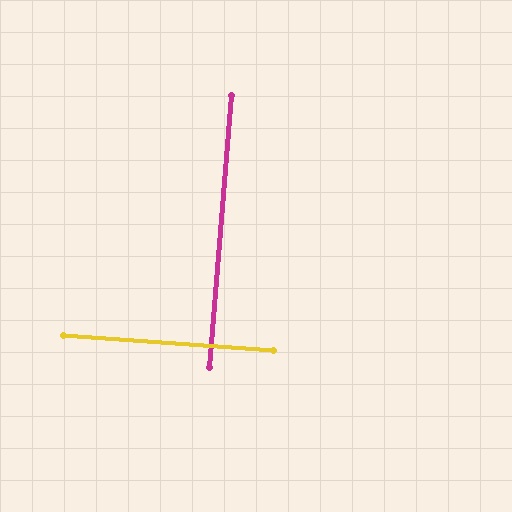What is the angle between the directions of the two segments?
Approximately 90 degrees.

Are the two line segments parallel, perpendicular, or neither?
Perpendicular — they meet at approximately 90°.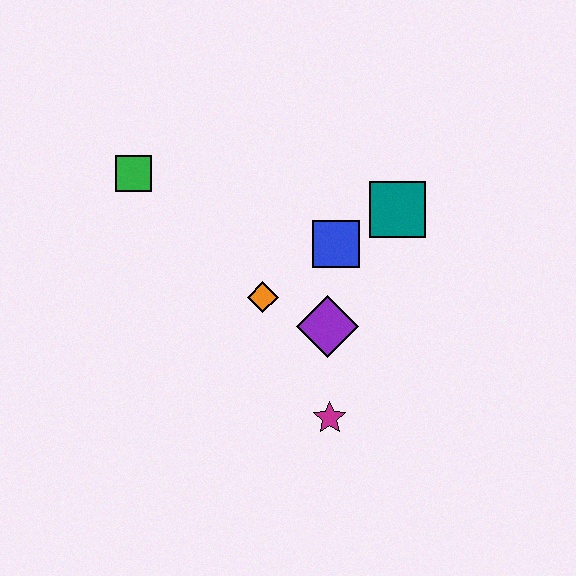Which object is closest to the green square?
The orange diamond is closest to the green square.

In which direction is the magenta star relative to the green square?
The magenta star is below the green square.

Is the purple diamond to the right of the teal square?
No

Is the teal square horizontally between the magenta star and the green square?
No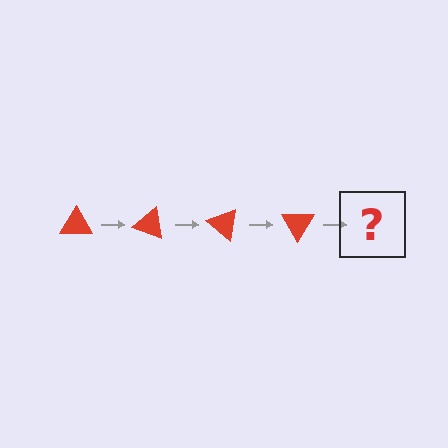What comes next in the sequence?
The next element should be a red triangle rotated 80 degrees.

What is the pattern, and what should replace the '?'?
The pattern is that the triangle rotates 20 degrees each step. The '?' should be a red triangle rotated 80 degrees.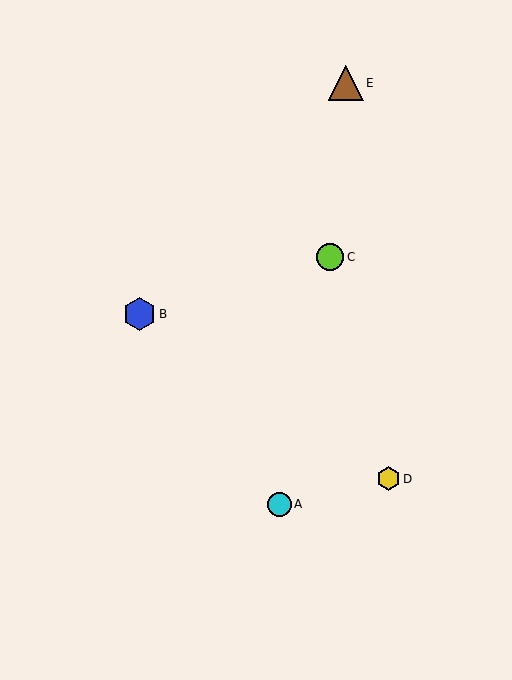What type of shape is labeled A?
Shape A is a cyan circle.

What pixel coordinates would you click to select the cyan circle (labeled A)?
Click at (279, 504) to select the cyan circle A.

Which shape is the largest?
The brown triangle (labeled E) is the largest.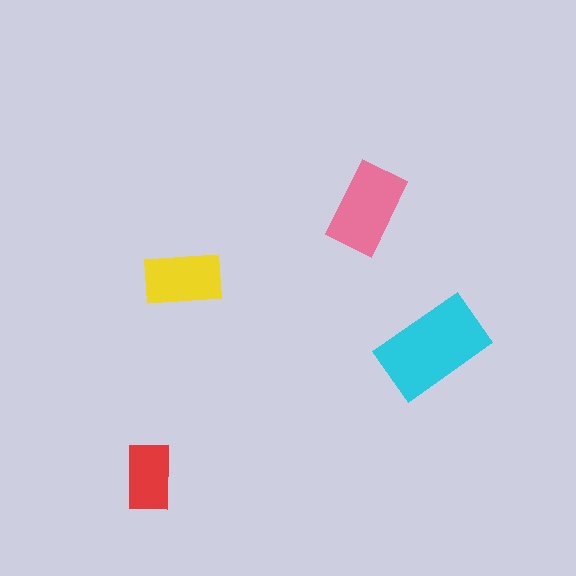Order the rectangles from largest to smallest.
the cyan one, the pink one, the yellow one, the red one.